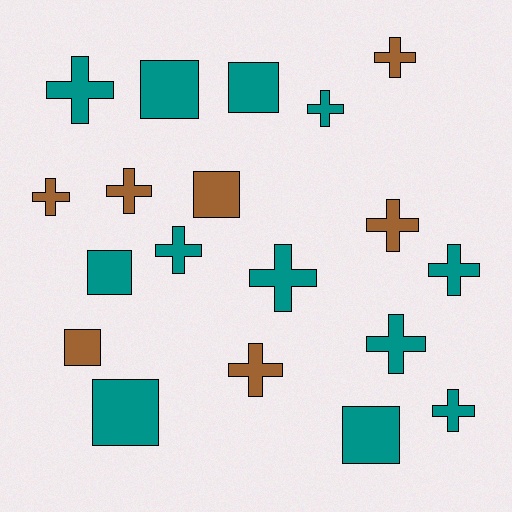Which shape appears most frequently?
Cross, with 12 objects.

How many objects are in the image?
There are 19 objects.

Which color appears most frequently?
Teal, with 12 objects.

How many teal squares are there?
There are 5 teal squares.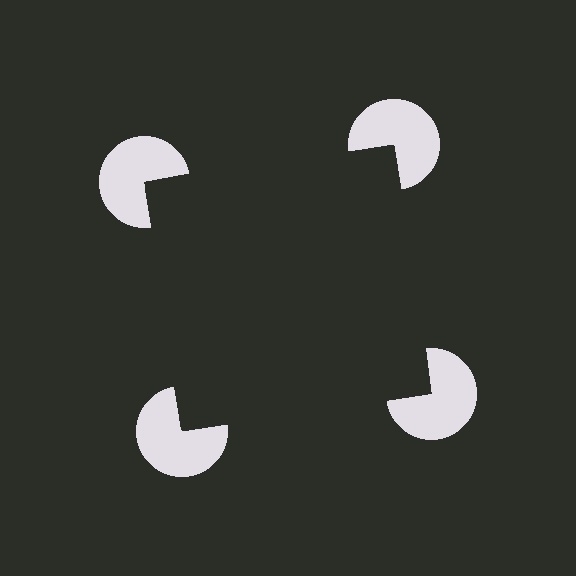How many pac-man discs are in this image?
There are 4 — one at each vertex of the illusory square.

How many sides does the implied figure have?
4 sides.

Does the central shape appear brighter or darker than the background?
It typically appears slightly darker than the background, even though no actual brightness change is drawn.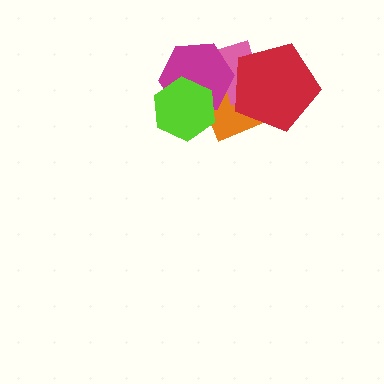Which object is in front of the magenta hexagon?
The lime hexagon is in front of the magenta hexagon.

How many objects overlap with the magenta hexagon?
3 objects overlap with the magenta hexagon.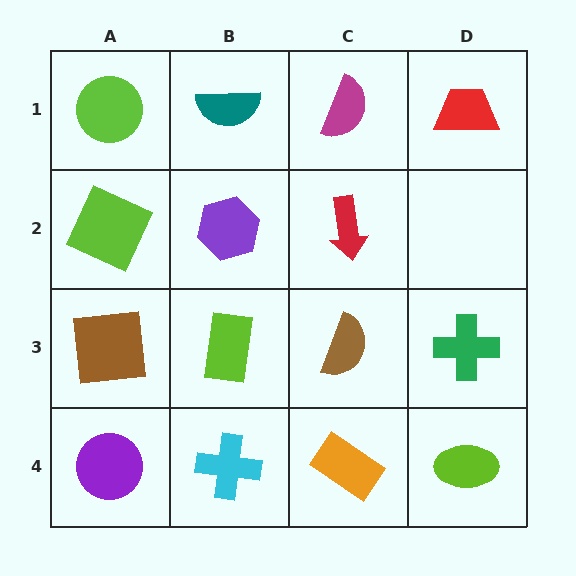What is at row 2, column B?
A purple hexagon.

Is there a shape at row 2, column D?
No, that cell is empty.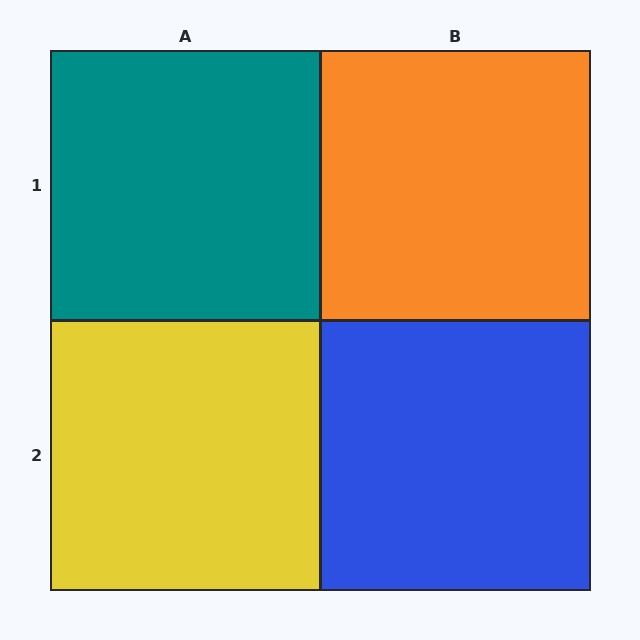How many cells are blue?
1 cell is blue.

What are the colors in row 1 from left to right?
Teal, orange.